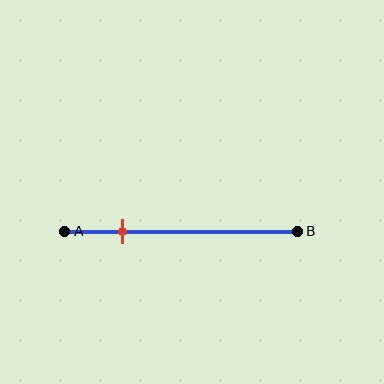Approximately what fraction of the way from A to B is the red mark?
The red mark is approximately 25% of the way from A to B.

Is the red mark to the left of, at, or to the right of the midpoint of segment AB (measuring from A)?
The red mark is to the left of the midpoint of segment AB.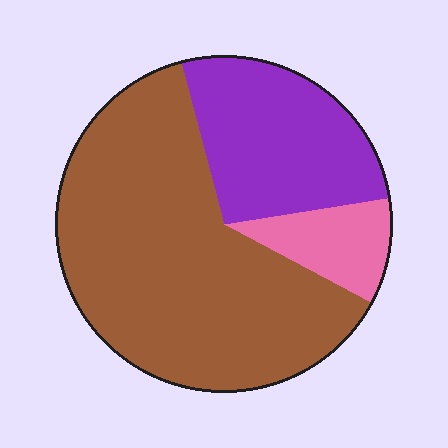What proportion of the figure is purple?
Purple takes up between a quarter and a half of the figure.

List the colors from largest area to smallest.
From largest to smallest: brown, purple, pink.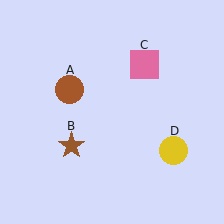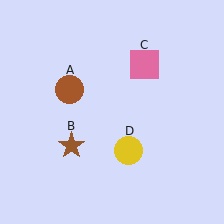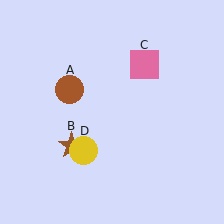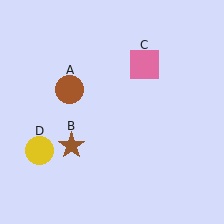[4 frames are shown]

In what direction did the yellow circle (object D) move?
The yellow circle (object D) moved left.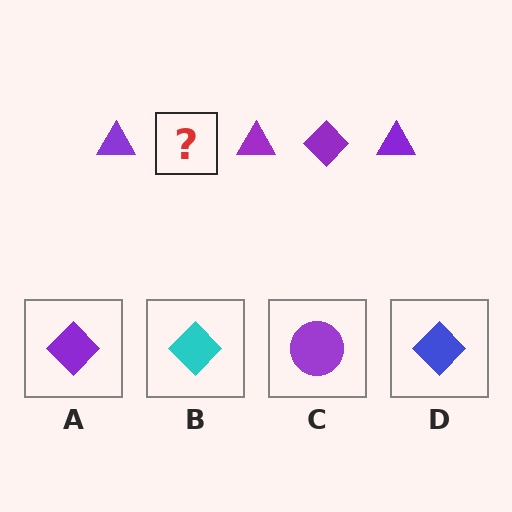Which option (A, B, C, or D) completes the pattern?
A.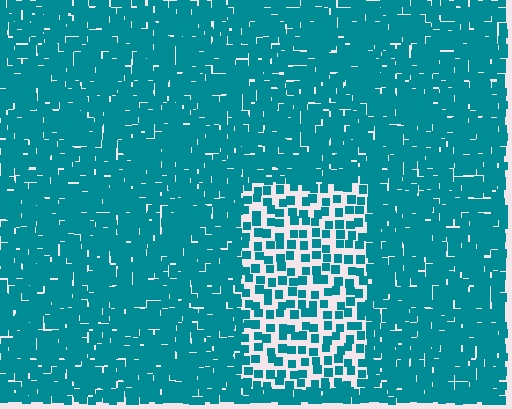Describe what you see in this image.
The image contains small teal elements arranged at two different densities. A rectangle-shaped region is visible where the elements are less densely packed than the surrounding area.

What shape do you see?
I see a rectangle.